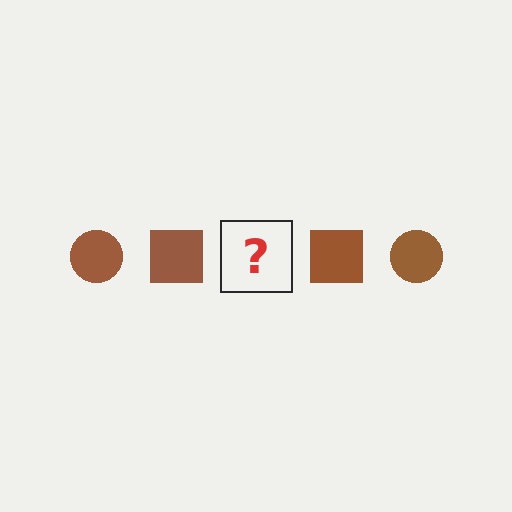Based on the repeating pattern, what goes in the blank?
The blank should be a brown circle.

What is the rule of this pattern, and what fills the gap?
The rule is that the pattern cycles through circle, square shapes in brown. The gap should be filled with a brown circle.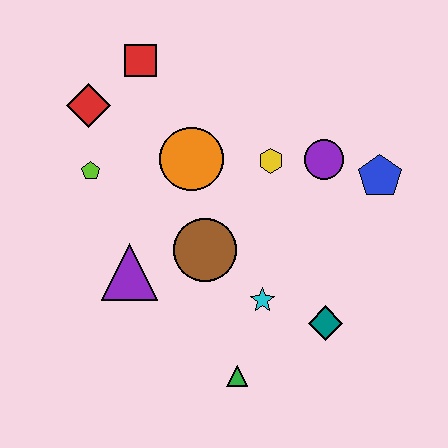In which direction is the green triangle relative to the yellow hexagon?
The green triangle is below the yellow hexagon.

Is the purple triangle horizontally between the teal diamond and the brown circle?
No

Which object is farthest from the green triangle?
The red square is farthest from the green triangle.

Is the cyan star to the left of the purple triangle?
No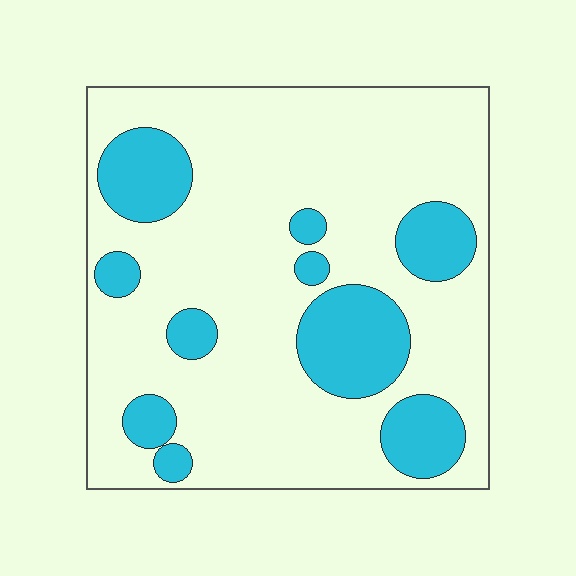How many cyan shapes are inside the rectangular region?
10.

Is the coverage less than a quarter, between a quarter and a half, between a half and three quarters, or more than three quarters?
Less than a quarter.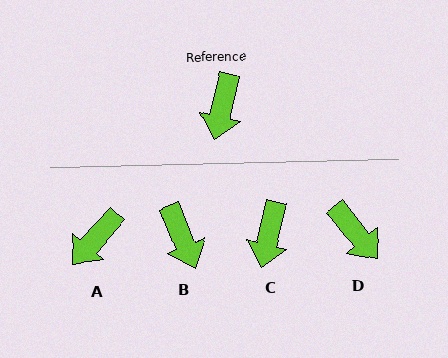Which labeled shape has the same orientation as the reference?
C.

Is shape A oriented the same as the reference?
No, it is off by about 29 degrees.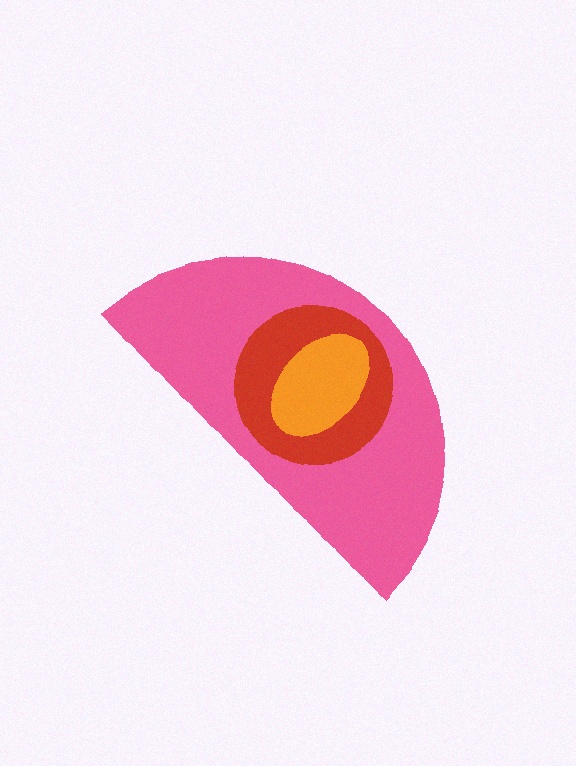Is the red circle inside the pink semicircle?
Yes.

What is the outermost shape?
The pink semicircle.